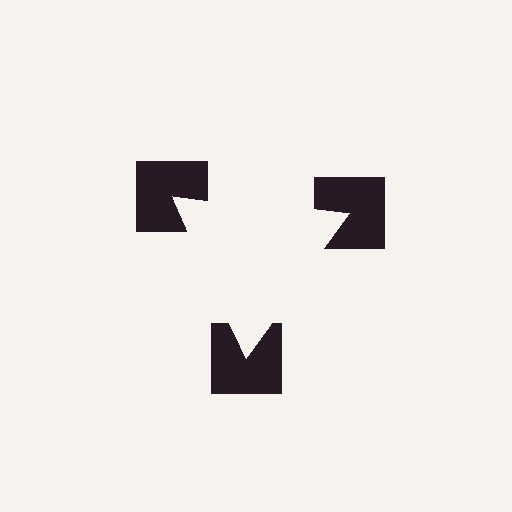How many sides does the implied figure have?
3 sides.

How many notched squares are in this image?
There are 3 — one at each vertex of the illusory triangle.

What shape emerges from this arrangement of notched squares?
An illusory triangle — its edges are inferred from the aligned wedge cuts in the notched squares, not physically drawn.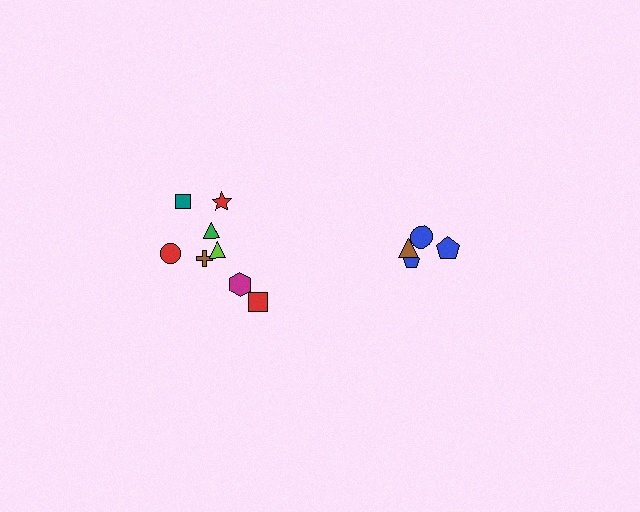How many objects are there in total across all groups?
There are 12 objects.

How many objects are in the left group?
There are 8 objects.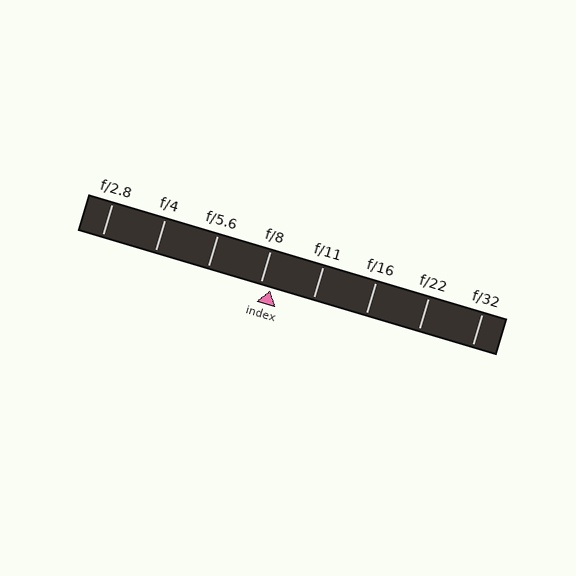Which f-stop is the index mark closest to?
The index mark is closest to f/8.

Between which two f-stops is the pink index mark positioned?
The index mark is between f/8 and f/11.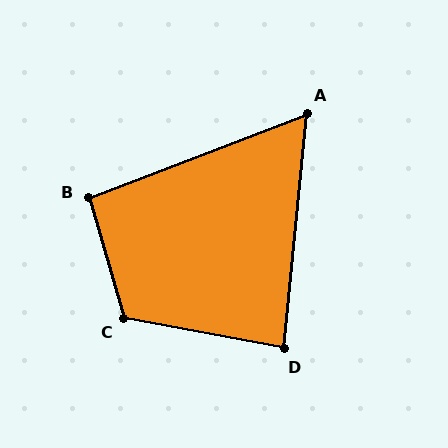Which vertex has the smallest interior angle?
A, at approximately 63 degrees.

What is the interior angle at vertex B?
Approximately 95 degrees (approximately right).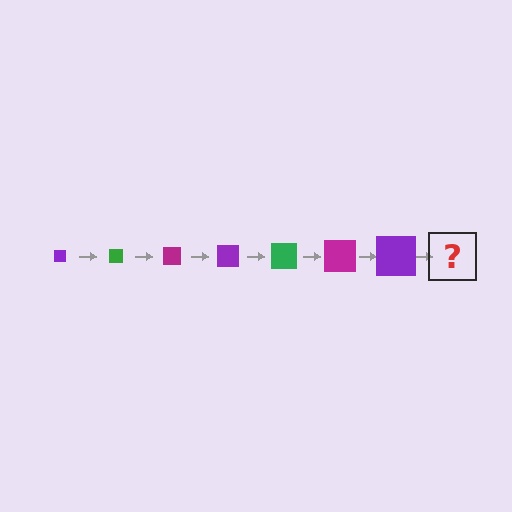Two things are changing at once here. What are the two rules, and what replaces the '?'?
The two rules are that the square grows larger each step and the color cycles through purple, green, and magenta. The '?' should be a green square, larger than the previous one.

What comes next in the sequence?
The next element should be a green square, larger than the previous one.